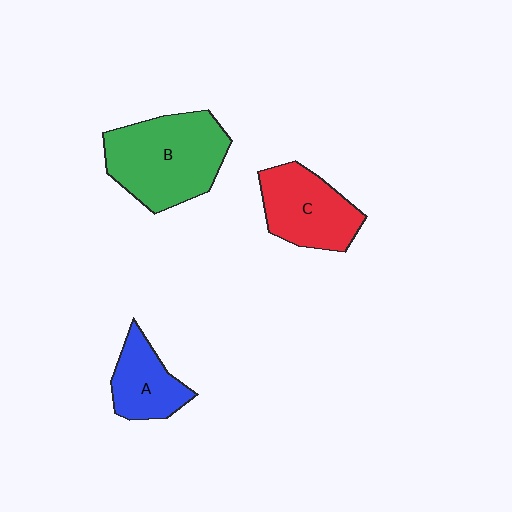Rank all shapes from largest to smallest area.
From largest to smallest: B (green), C (red), A (blue).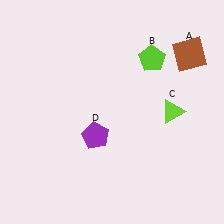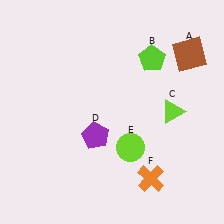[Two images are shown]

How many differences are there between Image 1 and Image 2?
There are 2 differences between the two images.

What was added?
A lime circle (E), an orange cross (F) were added in Image 2.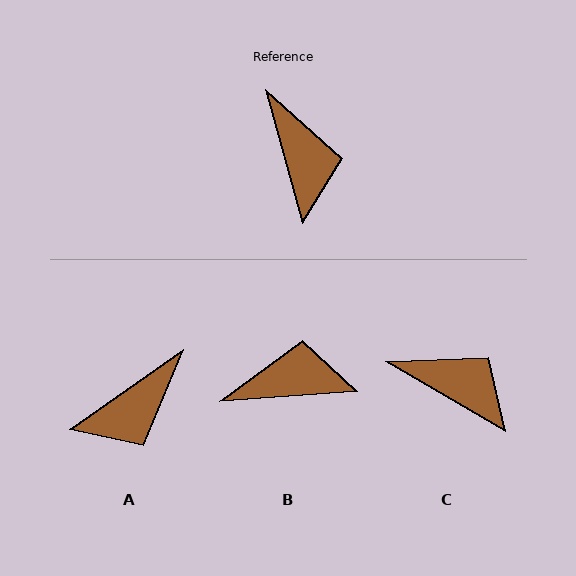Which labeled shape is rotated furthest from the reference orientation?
B, about 78 degrees away.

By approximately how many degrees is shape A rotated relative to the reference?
Approximately 70 degrees clockwise.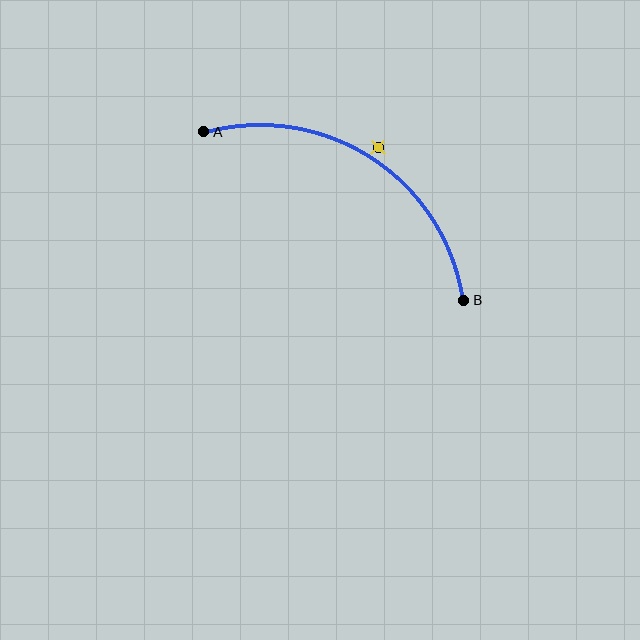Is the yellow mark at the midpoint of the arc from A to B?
No — the yellow mark does not lie on the arc at all. It sits slightly outside the curve.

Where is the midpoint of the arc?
The arc midpoint is the point on the curve farthest from the straight line joining A and B. It sits above that line.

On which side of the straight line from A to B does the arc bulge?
The arc bulges above the straight line connecting A and B.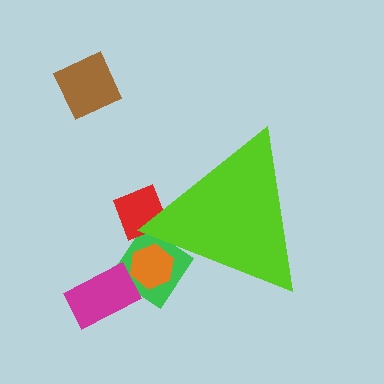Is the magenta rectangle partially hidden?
No, the magenta rectangle is fully visible.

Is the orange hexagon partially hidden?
Yes, the orange hexagon is partially hidden behind the lime triangle.